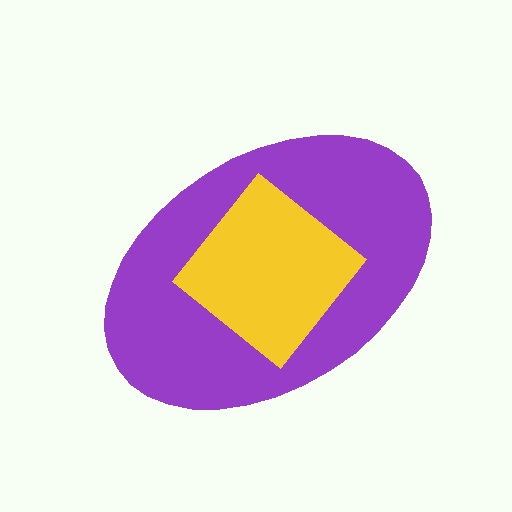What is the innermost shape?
The yellow diamond.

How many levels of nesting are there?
2.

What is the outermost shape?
The purple ellipse.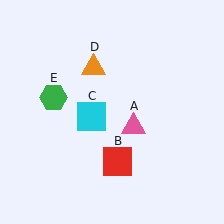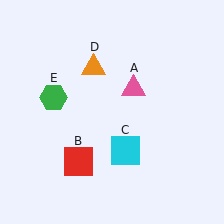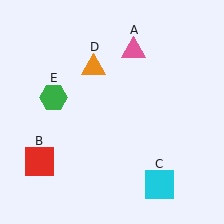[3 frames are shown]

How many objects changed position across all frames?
3 objects changed position: pink triangle (object A), red square (object B), cyan square (object C).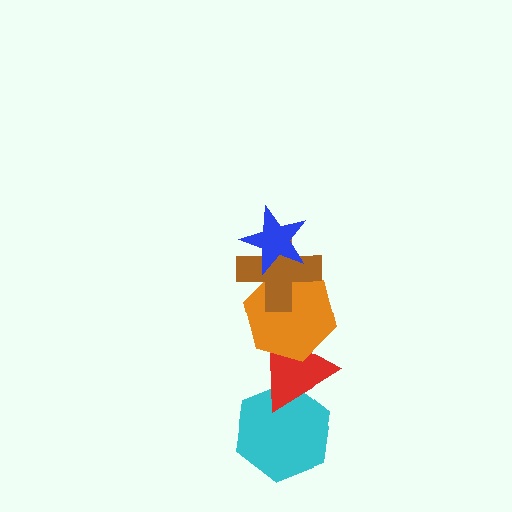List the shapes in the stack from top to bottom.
From top to bottom: the blue star, the brown cross, the orange hexagon, the red triangle, the cyan hexagon.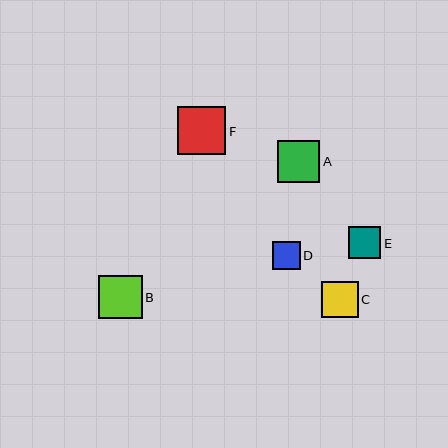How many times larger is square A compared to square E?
Square A is approximately 1.3 times the size of square E.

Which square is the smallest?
Square D is the smallest with a size of approximately 28 pixels.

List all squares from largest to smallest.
From largest to smallest: F, B, A, C, E, D.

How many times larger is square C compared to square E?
Square C is approximately 1.2 times the size of square E.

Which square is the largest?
Square F is the largest with a size of approximately 48 pixels.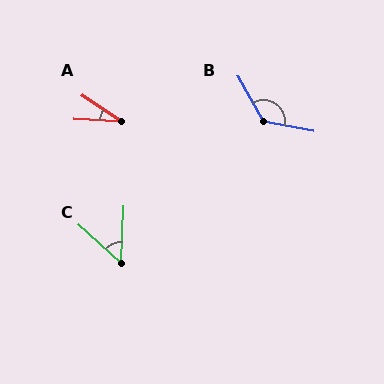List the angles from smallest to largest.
A (30°), C (50°), B (130°).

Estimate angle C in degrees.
Approximately 50 degrees.